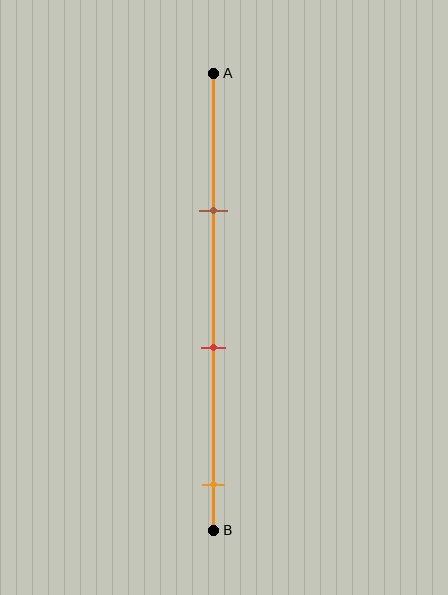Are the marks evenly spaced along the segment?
Yes, the marks are approximately evenly spaced.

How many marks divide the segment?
There are 3 marks dividing the segment.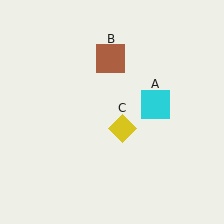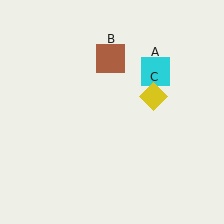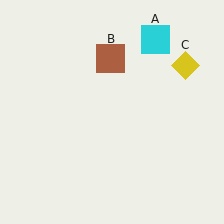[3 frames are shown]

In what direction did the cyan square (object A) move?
The cyan square (object A) moved up.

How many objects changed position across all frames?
2 objects changed position: cyan square (object A), yellow diamond (object C).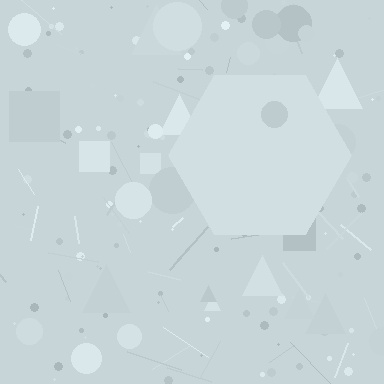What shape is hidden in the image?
A hexagon is hidden in the image.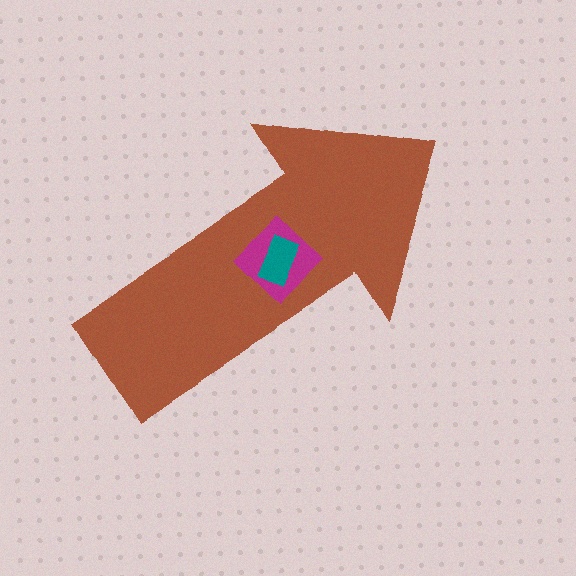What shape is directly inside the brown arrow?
The magenta diamond.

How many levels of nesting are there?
3.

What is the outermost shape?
The brown arrow.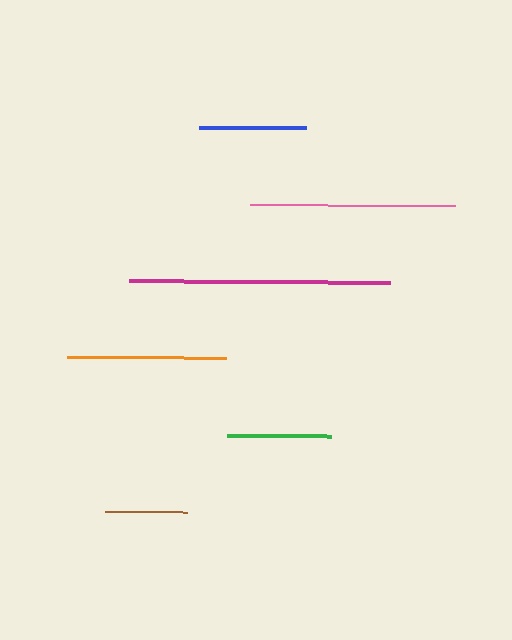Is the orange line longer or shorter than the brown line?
The orange line is longer than the brown line.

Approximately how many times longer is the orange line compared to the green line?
The orange line is approximately 1.5 times the length of the green line.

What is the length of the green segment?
The green segment is approximately 105 pixels long.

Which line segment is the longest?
The magenta line is the longest at approximately 261 pixels.